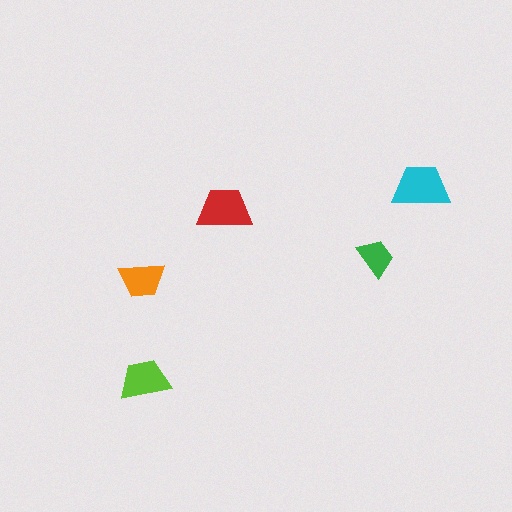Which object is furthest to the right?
The cyan trapezoid is rightmost.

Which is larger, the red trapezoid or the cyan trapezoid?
The cyan one.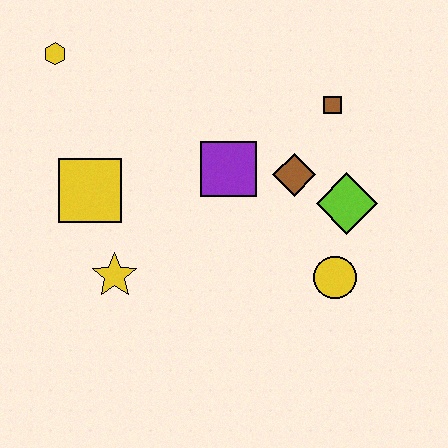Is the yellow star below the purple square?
Yes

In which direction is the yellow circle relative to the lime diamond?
The yellow circle is below the lime diamond.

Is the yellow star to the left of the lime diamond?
Yes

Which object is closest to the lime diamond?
The brown diamond is closest to the lime diamond.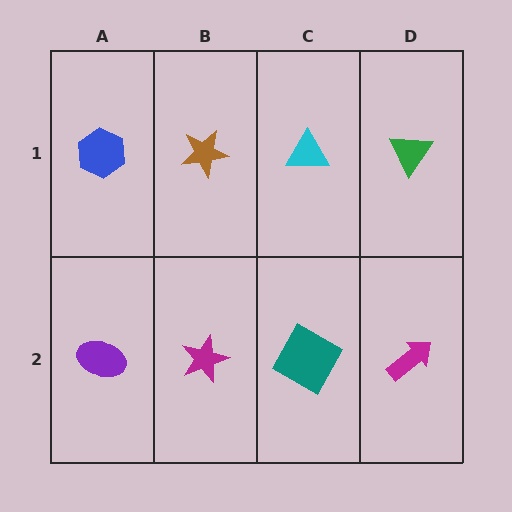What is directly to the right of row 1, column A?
A brown star.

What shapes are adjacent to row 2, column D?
A green triangle (row 1, column D), a teal square (row 2, column C).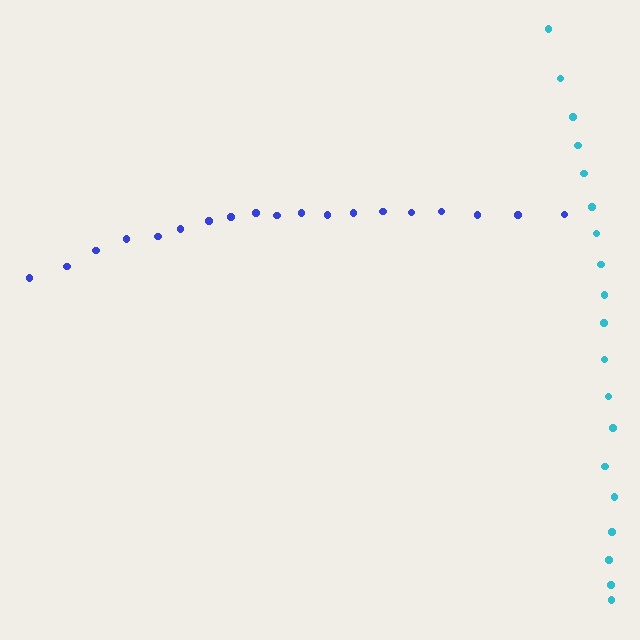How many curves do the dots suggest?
There are 2 distinct paths.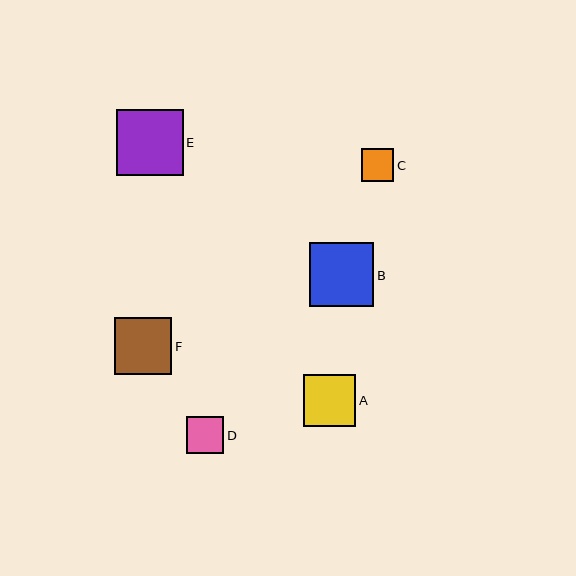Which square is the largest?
Square E is the largest with a size of approximately 66 pixels.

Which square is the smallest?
Square C is the smallest with a size of approximately 33 pixels.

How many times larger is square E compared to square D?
Square E is approximately 1.8 times the size of square D.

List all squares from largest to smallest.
From largest to smallest: E, B, F, A, D, C.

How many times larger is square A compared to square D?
Square A is approximately 1.4 times the size of square D.